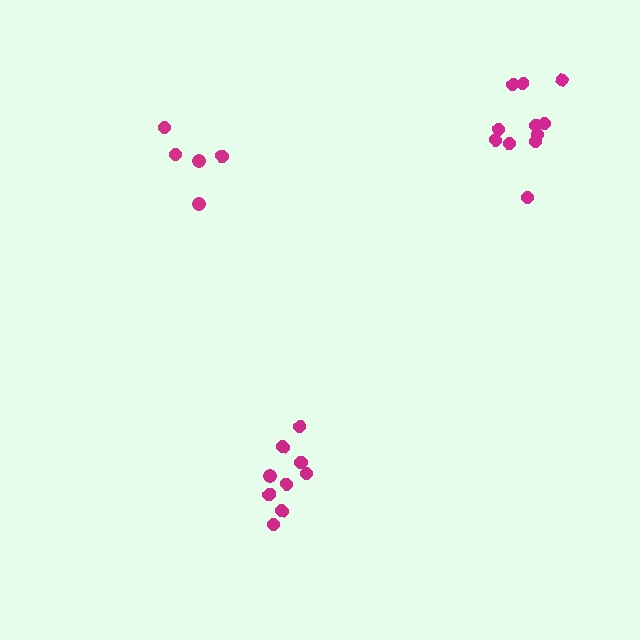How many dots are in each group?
Group 1: 9 dots, Group 2: 5 dots, Group 3: 11 dots (25 total).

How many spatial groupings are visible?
There are 3 spatial groupings.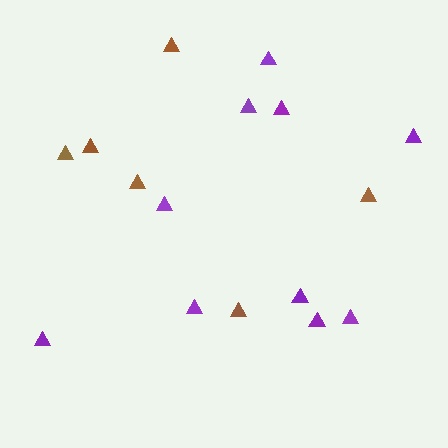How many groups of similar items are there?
There are 2 groups: one group of purple triangles (10) and one group of brown triangles (6).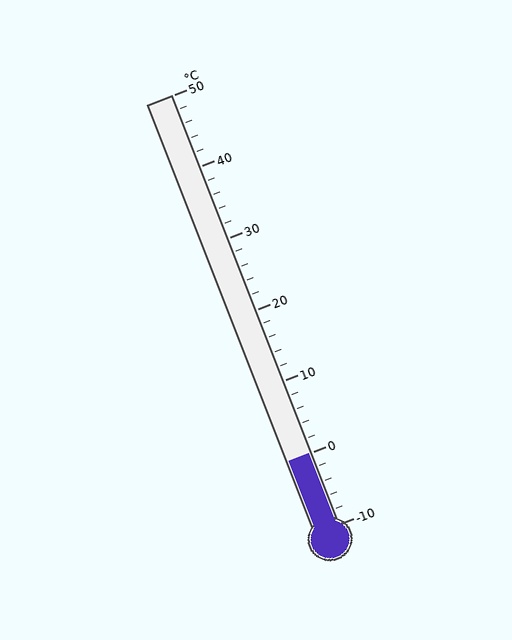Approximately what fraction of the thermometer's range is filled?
The thermometer is filled to approximately 15% of its range.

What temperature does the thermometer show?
The thermometer shows approximately 0°C.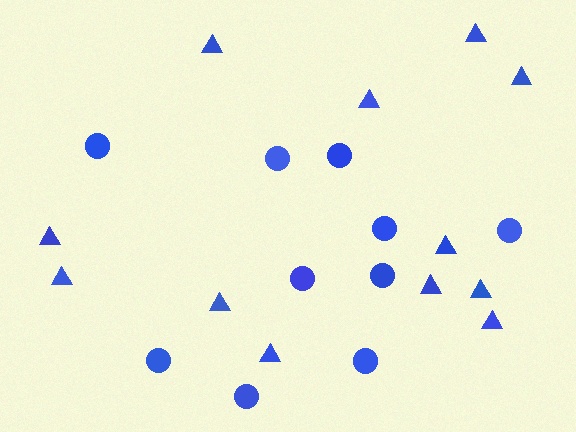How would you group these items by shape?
There are 2 groups: one group of triangles (12) and one group of circles (10).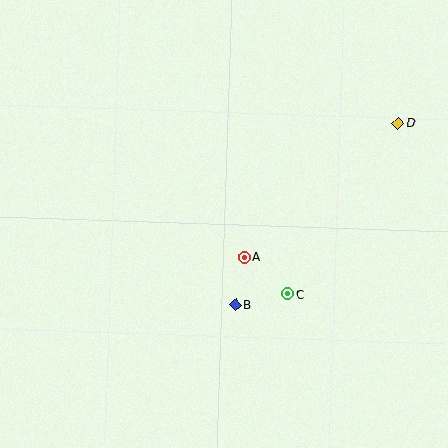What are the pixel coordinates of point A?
Point A is at (244, 257).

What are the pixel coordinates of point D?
Point D is at (398, 123).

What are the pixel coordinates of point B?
Point B is at (236, 305).